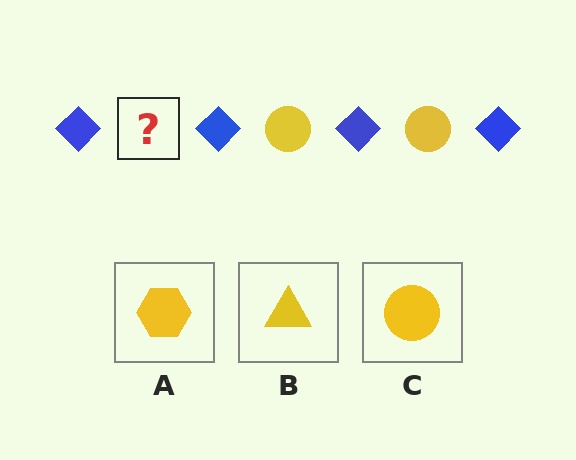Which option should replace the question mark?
Option C.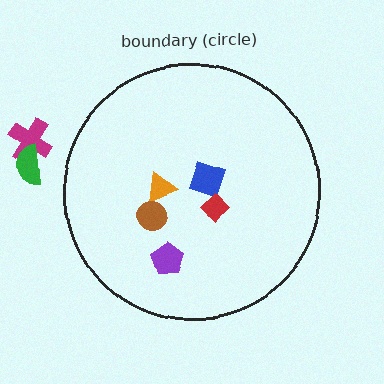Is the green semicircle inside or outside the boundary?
Outside.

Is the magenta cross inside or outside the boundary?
Outside.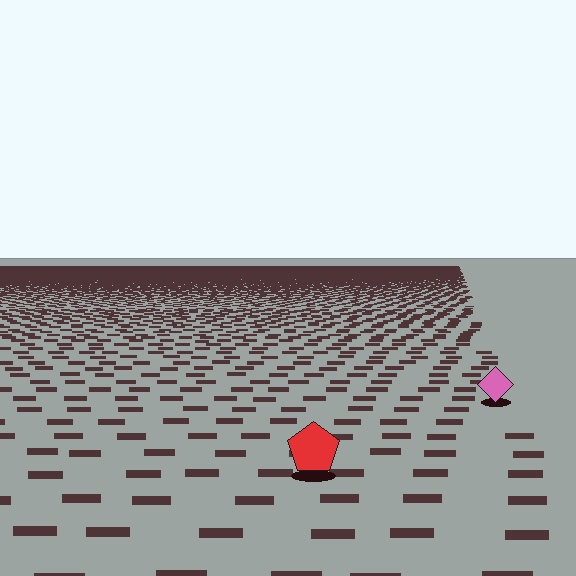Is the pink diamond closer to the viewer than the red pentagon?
No. The red pentagon is closer — you can tell from the texture gradient: the ground texture is coarser near it.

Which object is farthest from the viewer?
The pink diamond is farthest from the viewer. It appears smaller and the ground texture around it is denser.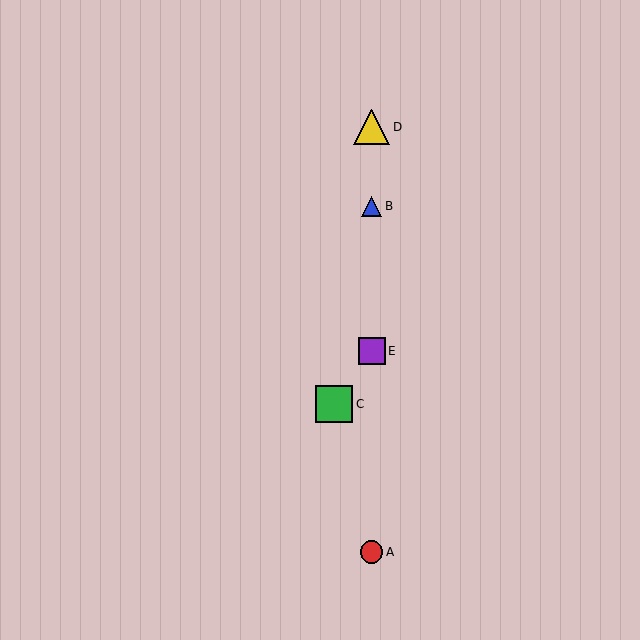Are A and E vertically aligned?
Yes, both are at x≈372.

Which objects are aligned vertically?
Objects A, B, D, E are aligned vertically.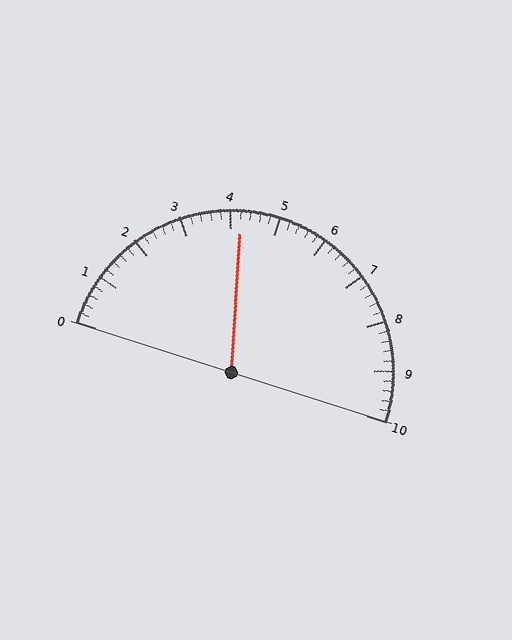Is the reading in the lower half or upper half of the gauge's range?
The reading is in the lower half of the range (0 to 10).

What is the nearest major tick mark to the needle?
The nearest major tick mark is 4.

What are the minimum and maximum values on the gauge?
The gauge ranges from 0 to 10.